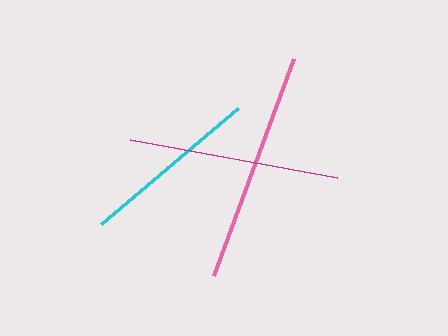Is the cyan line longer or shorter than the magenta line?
The magenta line is longer than the cyan line.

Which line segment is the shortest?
The cyan line is the shortest at approximately 179 pixels.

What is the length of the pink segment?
The pink segment is approximately 232 pixels long.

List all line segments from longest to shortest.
From longest to shortest: pink, magenta, cyan.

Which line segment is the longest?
The pink line is the longest at approximately 232 pixels.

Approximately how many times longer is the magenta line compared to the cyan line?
The magenta line is approximately 1.2 times the length of the cyan line.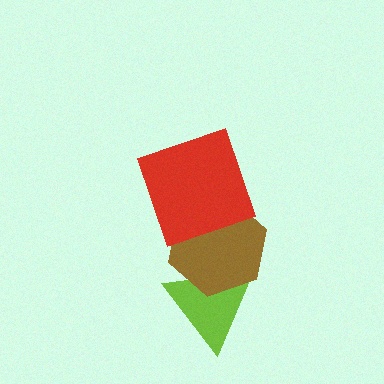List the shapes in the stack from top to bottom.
From top to bottom: the red square, the brown hexagon, the lime triangle.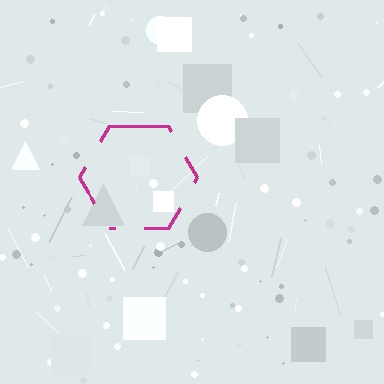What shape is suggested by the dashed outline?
The dashed outline suggests a hexagon.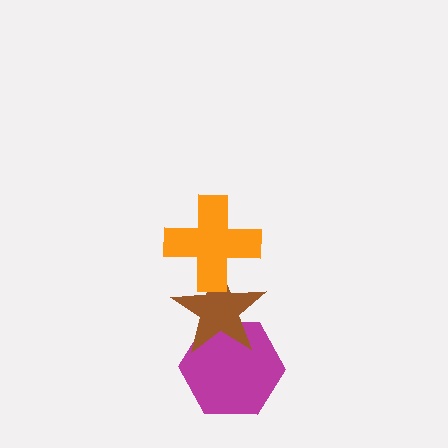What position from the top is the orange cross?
The orange cross is 1st from the top.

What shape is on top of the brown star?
The orange cross is on top of the brown star.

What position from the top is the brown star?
The brown star is 2nd from the top.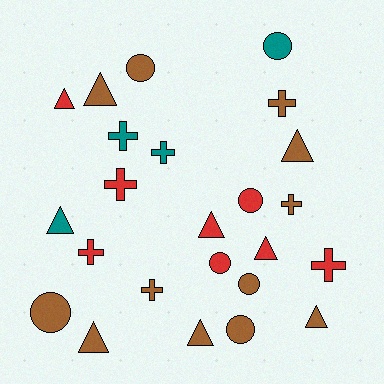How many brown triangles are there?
There are 5 brown triangles.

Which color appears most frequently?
Brown, with 12 objects.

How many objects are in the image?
There are 24 objects.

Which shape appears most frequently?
Triangle, with 9 objects.